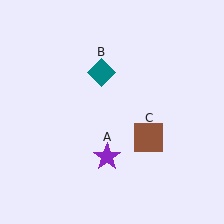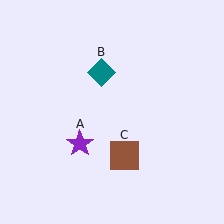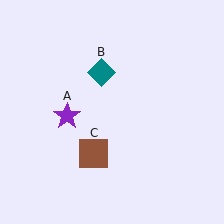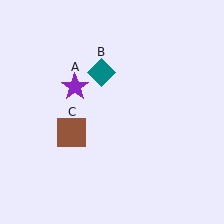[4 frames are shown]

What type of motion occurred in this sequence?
The purple star (object A), brown square (object C) rotated clockwise around the center of the scene.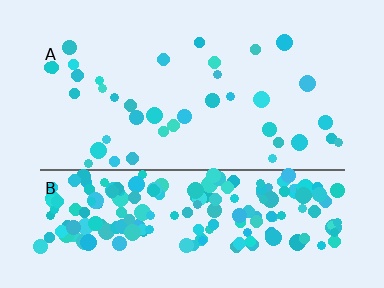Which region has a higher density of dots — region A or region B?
B (the bottom).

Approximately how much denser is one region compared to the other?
Approximately 5.6× — region B over region A.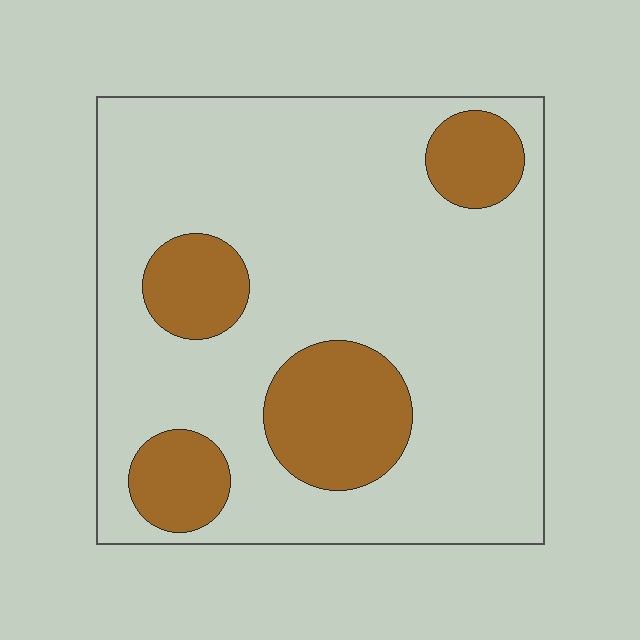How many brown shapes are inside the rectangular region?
4.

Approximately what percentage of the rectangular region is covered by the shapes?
Approximately 20%.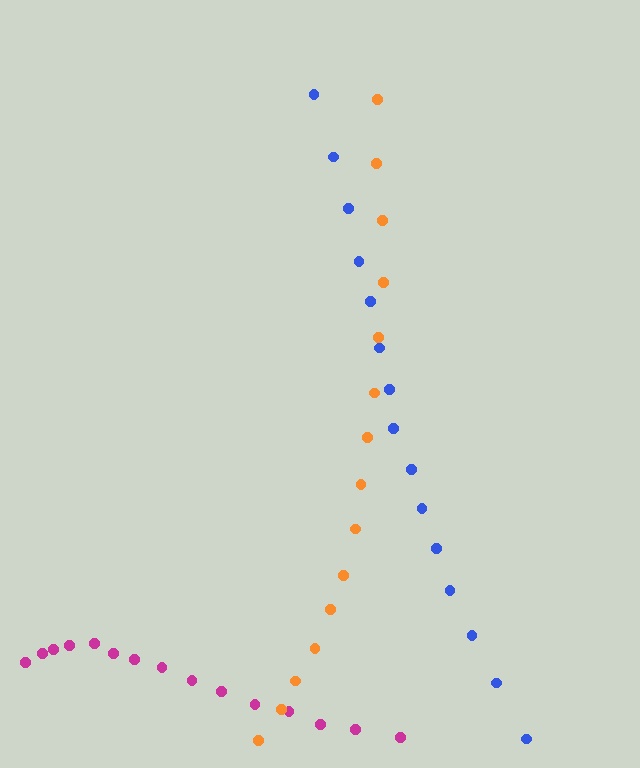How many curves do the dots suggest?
There are 3 distinct paths.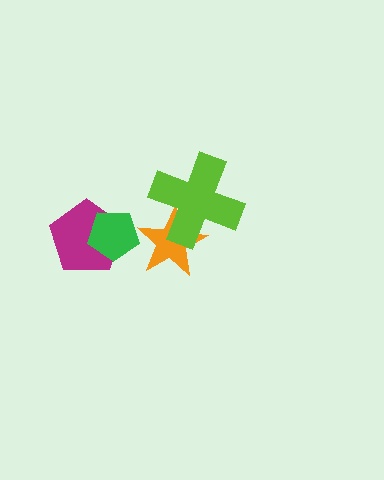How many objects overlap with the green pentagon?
1 object overlaps with the green pentagon.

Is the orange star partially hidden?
Yes, it is partially covered by another shape.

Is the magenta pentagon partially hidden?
Yes, it is partially covered by another shape.